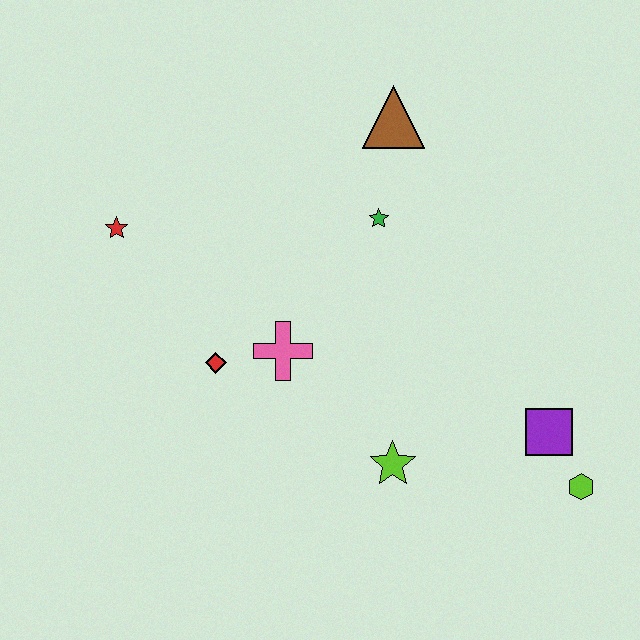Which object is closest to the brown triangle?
The green star is closest to the brown triangle.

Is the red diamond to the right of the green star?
No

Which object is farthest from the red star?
The lime hexagon is farthest from the red star.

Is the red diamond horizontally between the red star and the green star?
Yes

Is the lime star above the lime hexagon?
Yes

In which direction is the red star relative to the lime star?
The red star is to the left of the lime star.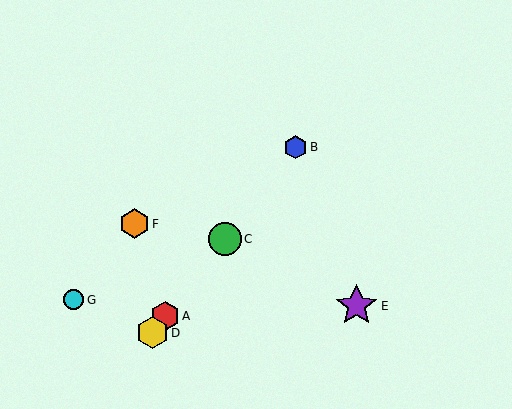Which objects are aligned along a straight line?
Objects A, B, C, D are aligned along a straight line.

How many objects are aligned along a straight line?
4 objects (A, B, C, D) are aligned along a straight line.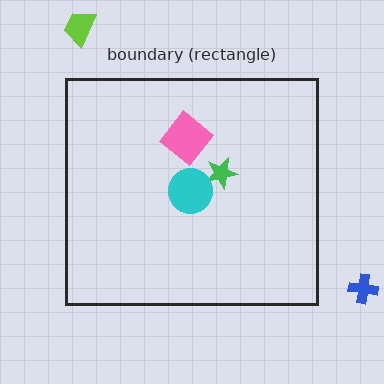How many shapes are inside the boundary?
3 inside, 2 outside.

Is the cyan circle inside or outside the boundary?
Inside.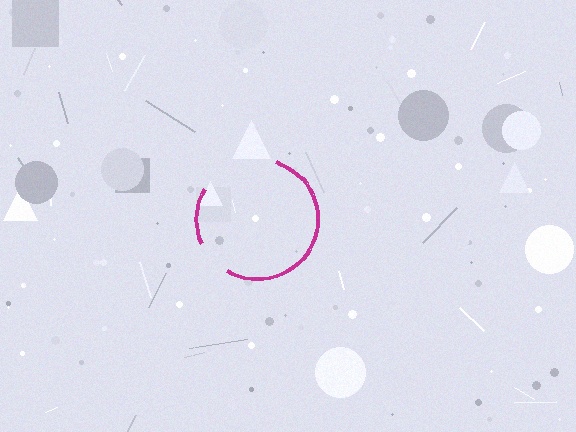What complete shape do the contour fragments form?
The contour fragments form a circle.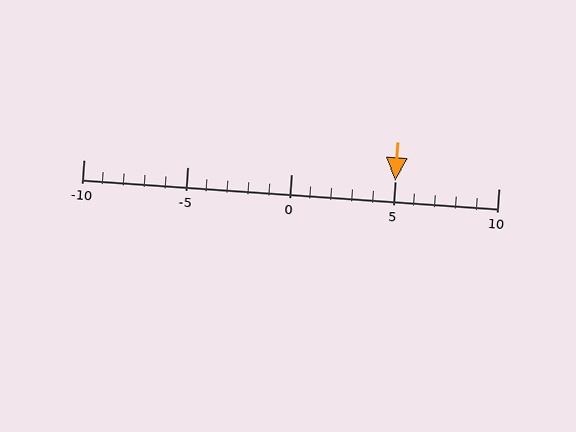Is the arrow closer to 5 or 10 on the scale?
The arrow is closer to 5.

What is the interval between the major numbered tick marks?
The major tick marks are spaced 5 units apart.